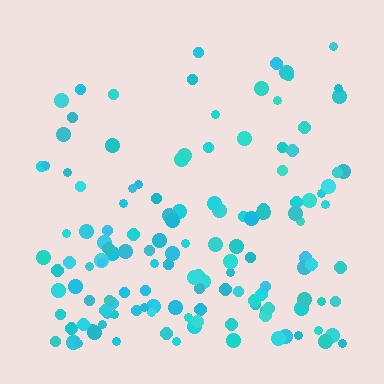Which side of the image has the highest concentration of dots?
The bottom.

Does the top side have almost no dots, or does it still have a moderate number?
Still a moderate number, just noticeably fewer than the bottom.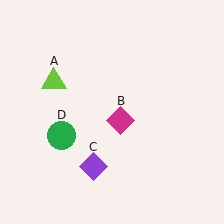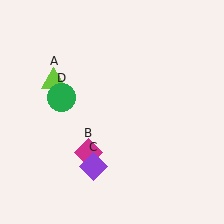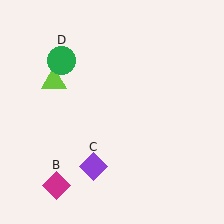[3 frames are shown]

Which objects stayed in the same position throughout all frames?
Lime triangle (object A) and purple diamond (object C) remained stationary.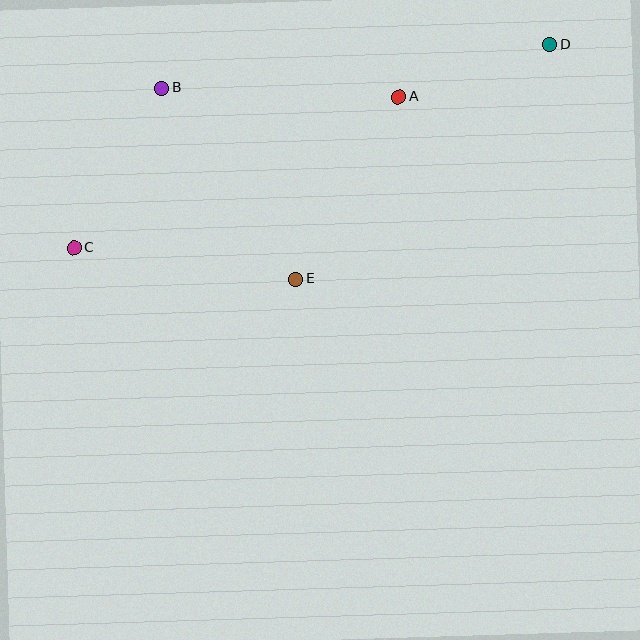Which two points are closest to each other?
Points A and D are closest to each other.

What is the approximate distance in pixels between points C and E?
The distance between C and E is approximately 223 pixels.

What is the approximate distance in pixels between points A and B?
The distance between A and B is approximately 238 pixels.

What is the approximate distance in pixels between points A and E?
The distance between A and E is approximately 210 pixels.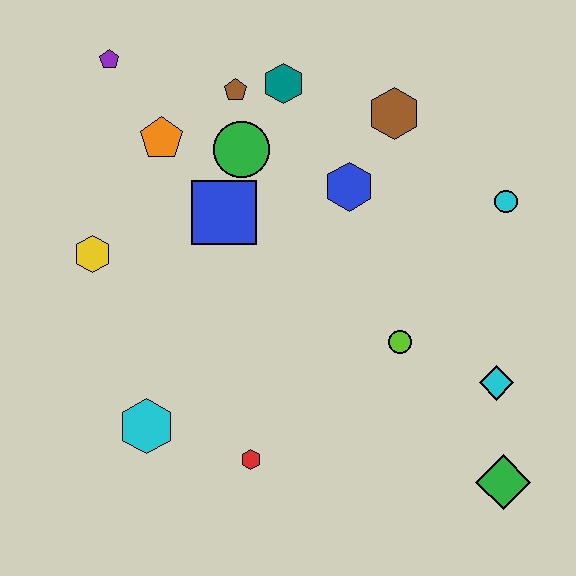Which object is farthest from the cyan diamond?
The purple pentagon is farthest from the cyan diamond.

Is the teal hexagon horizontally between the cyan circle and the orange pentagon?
Yes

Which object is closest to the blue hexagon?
The brown hexagon is closest to the blue hexagon.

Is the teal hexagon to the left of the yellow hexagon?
No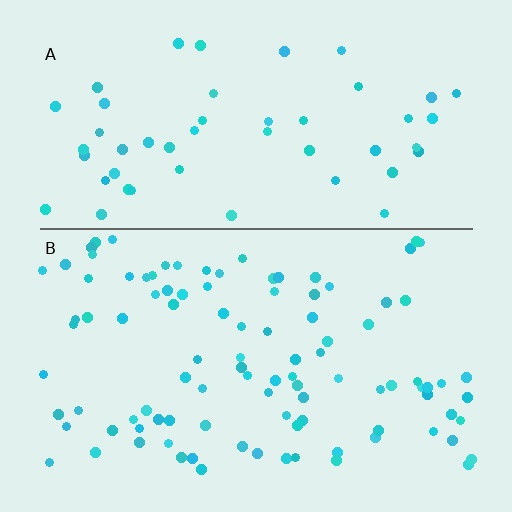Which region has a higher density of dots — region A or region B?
B (the bottom).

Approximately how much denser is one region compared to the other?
Approximately 2.0× — region B over region A.